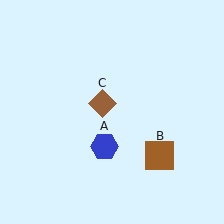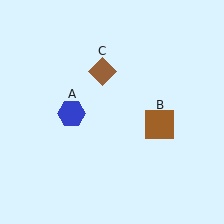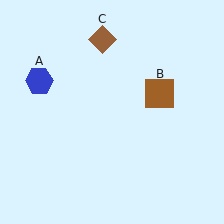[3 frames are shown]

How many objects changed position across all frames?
3 objects changed position: blue hexagon (object A), brown square (object B), brown diamond (object C).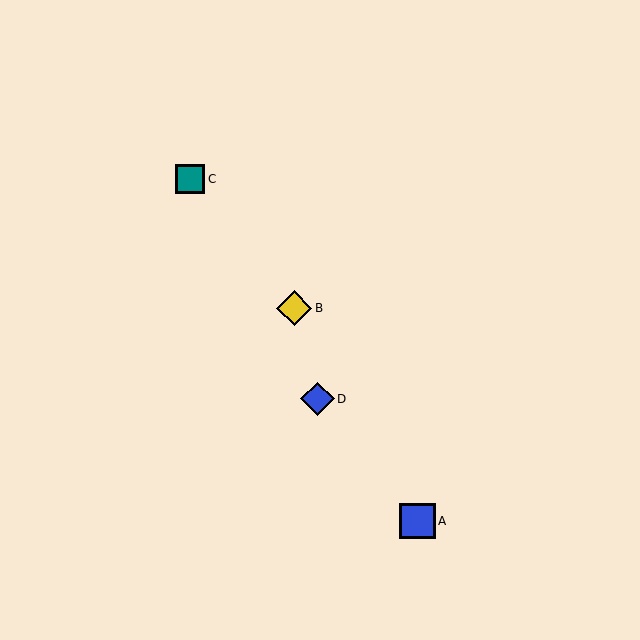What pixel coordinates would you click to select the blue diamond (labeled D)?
Click at (318, 399) to select the blue diamond D.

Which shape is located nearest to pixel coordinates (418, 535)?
The blue square (labeled A) at (417, 521) is nearest to that location.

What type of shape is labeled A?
Shape A is a blue square.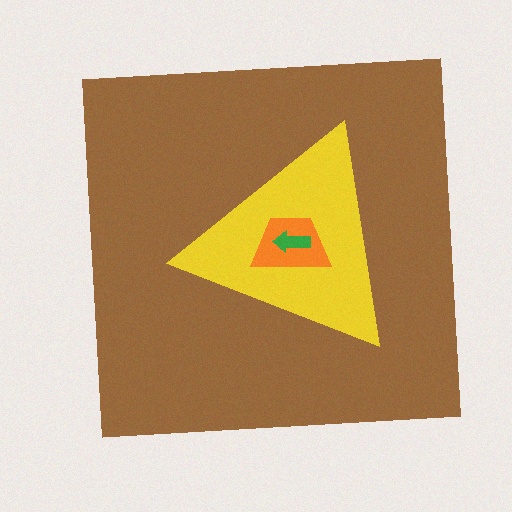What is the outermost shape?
The brown square.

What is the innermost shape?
The green arrow.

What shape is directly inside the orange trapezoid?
The green arrow.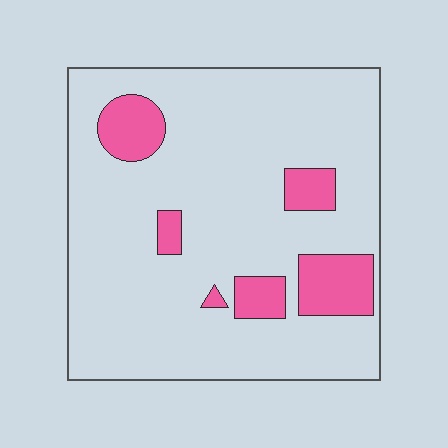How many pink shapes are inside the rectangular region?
6.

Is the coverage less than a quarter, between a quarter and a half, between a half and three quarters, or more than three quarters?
Less than a quarter.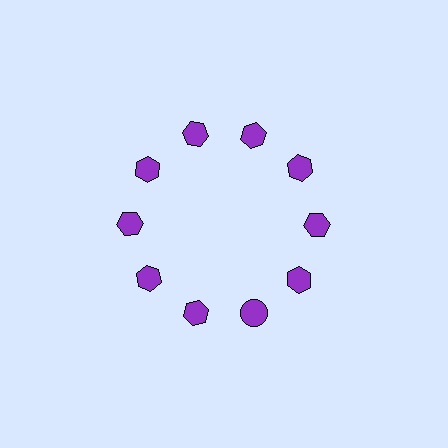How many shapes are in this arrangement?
There are 10 shapes arranged in a ring pattern.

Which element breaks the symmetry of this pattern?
The purple circle at roughly the 5 o'clock position breaks the symmetry. All other shapes are purple hexagons.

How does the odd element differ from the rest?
It has a different shape: circle instead of hexagon.